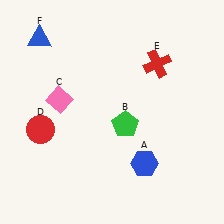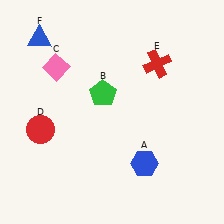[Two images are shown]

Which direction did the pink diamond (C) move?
The pink diamond (C) moved up.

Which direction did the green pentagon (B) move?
The green pentagon (B) moved up.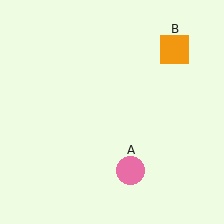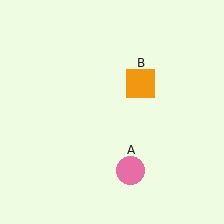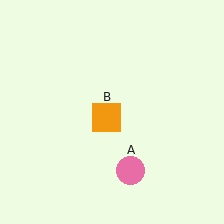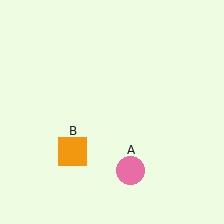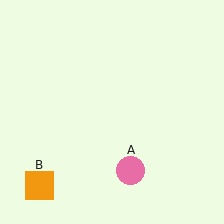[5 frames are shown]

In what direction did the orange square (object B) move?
The orange square (object B) moved down and to the left.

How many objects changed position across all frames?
1 object changed position: orange square (object B).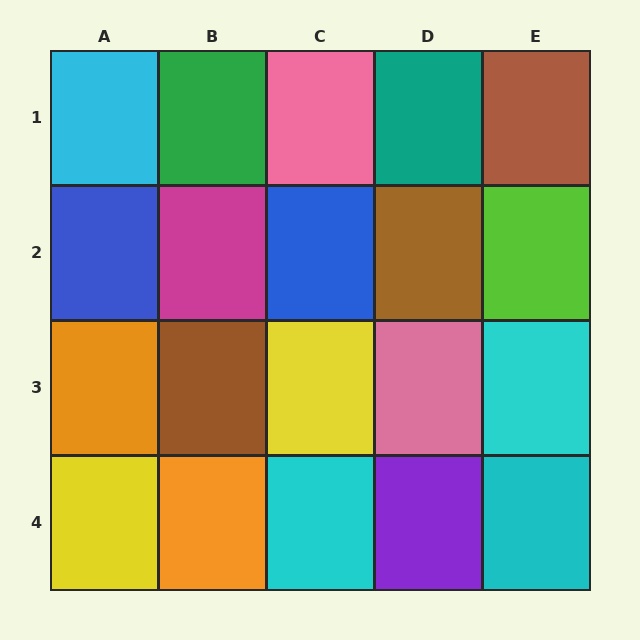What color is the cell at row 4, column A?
Yellow.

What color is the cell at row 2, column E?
Lime.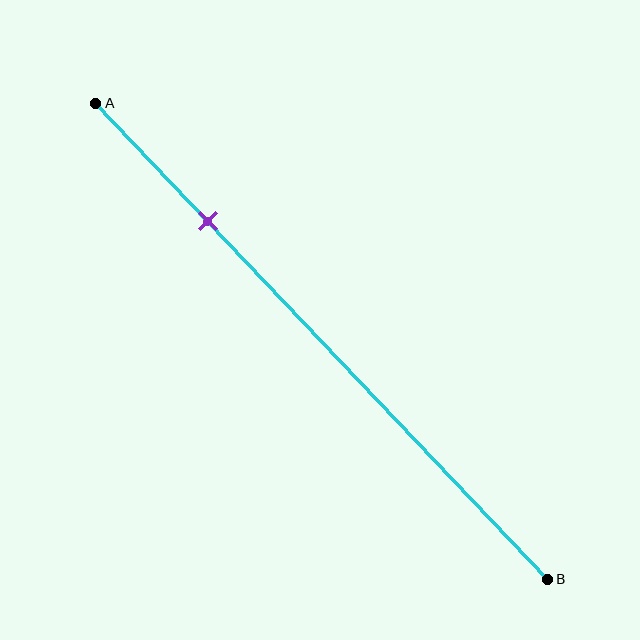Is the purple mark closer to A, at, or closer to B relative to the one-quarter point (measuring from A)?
The purple mark is approximately at the one-quarter point of segment AB.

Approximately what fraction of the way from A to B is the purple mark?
The purple mark is approximately 25% of the way from A to B.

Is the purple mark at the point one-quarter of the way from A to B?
Yes, the mark is approximately at the one-quarter point.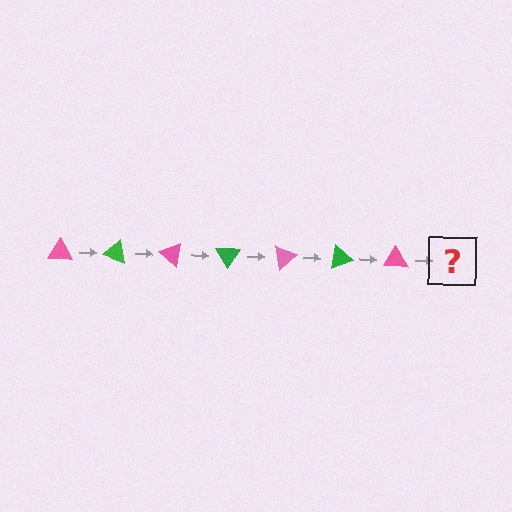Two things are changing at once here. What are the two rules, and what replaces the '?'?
The two rules are that it rotates 20 degrees each step and the color cycles through pink and green. The '?' should be a green triangle, rotated 140 degrees from the start.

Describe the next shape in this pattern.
It should be a green triangle, rotated 140 degrees from the start.